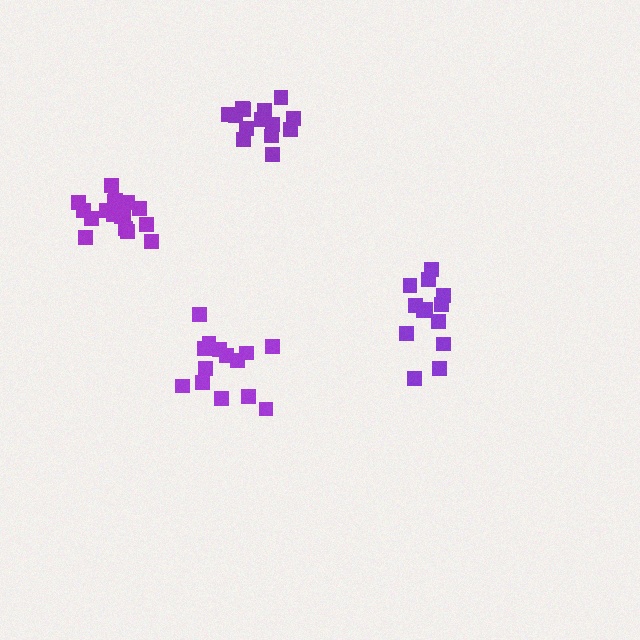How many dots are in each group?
Group 1: 13 dots, Group 2: 17 dots, Group 3: 14 dots, Group 4: 14 dots (58 total).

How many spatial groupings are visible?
There are 4 spatial groupings.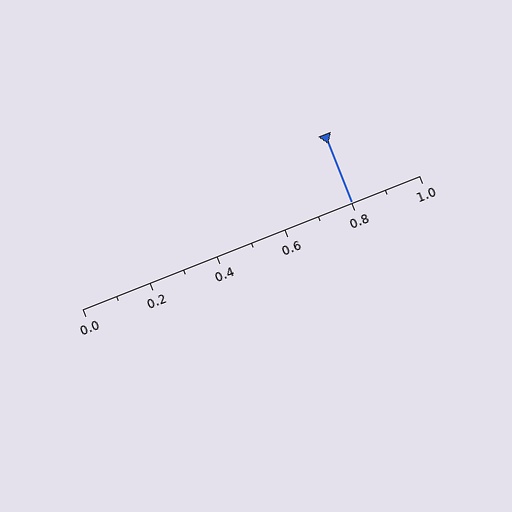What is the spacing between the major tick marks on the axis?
The major ticks are spaced 0.2 apart.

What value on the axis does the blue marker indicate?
The marker indicates approximately 0.8.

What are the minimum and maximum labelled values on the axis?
The axis runs from 0.0 to 1.0.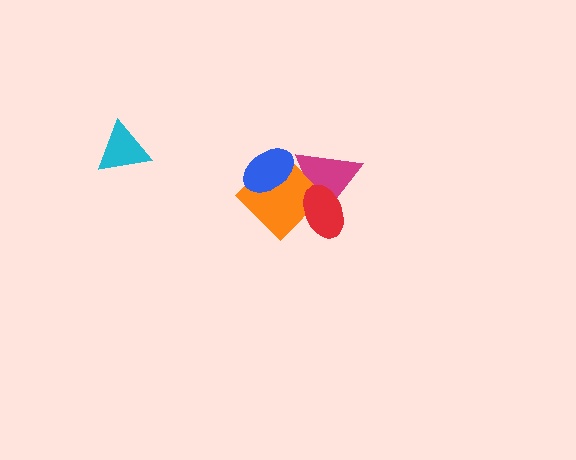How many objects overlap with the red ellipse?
2 objects overlap with the red ellipse.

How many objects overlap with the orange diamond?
3 objects overlap with the orange diamond.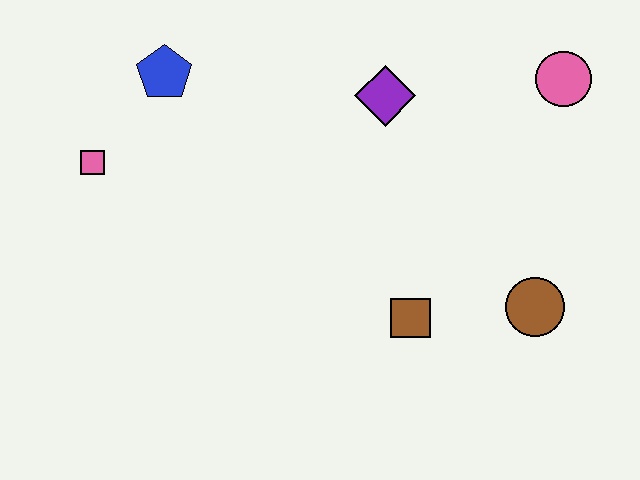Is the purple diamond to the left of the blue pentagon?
No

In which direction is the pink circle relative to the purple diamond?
The pink circle is to the right of the purple diamond.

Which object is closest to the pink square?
The blue pentagon is closest to the pink square.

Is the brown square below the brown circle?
Yes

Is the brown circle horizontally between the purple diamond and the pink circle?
Yes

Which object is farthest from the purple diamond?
The pink square is farthest from the purple diamond.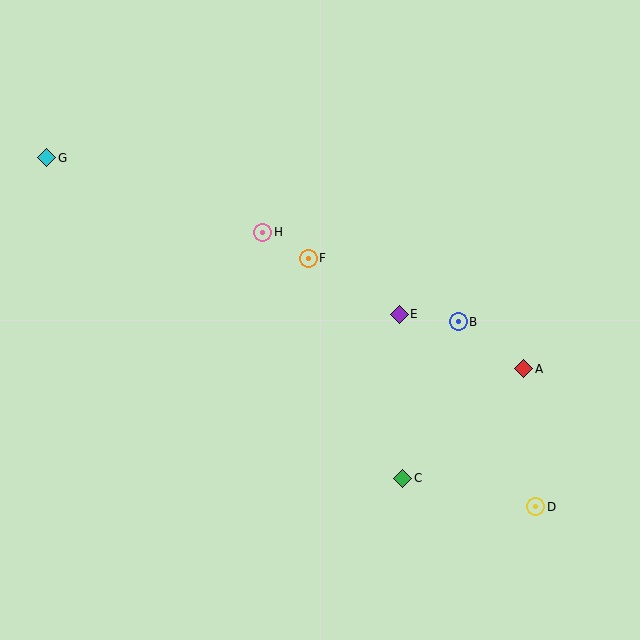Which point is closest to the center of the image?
Point F at (308, 258) is closest to the center.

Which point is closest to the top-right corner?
Point B is closest to the top-right corner.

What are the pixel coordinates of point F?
Point F is at (308, 258).